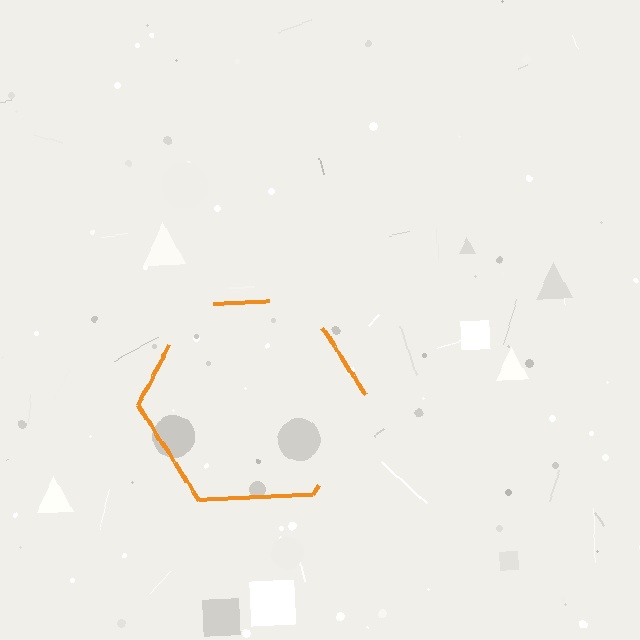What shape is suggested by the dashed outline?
The dashed outline suggests a hexagon.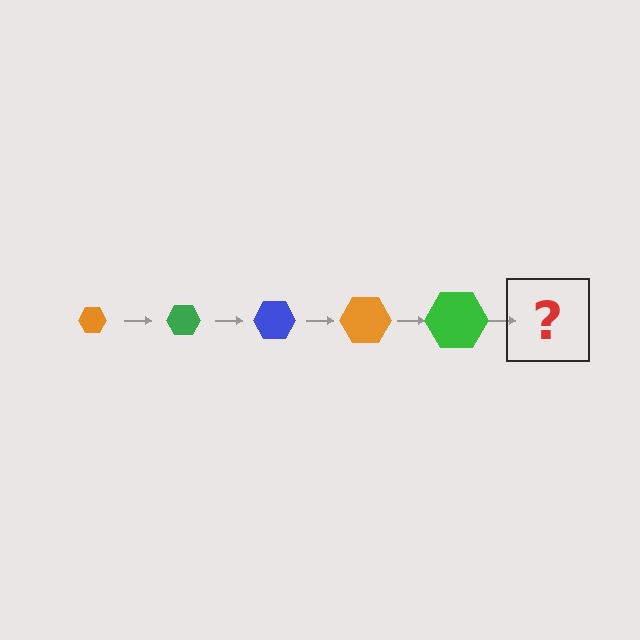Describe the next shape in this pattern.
It should be a blue hexagon, larger than the previous one.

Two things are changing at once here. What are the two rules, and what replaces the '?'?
The two rules are that the hexagon grows larger each step and the color cycles through orange, green, and blue. The '?' should be a blue hexagon, larger than the previous one.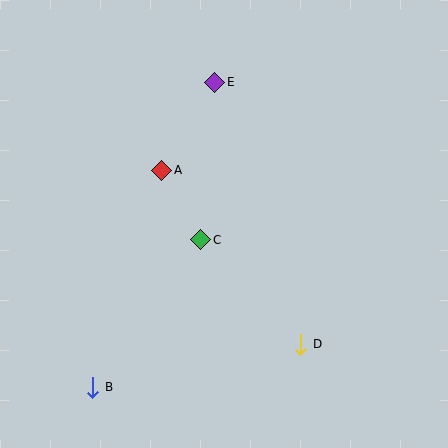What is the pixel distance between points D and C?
The distance between D and C is 145 pixels.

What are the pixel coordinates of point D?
Point D is at (301, 344).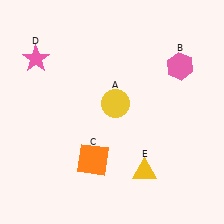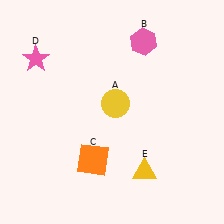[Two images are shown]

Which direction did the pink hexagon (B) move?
The pink hexagon (B) moved left.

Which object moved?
The pink hexagon (B) moved left.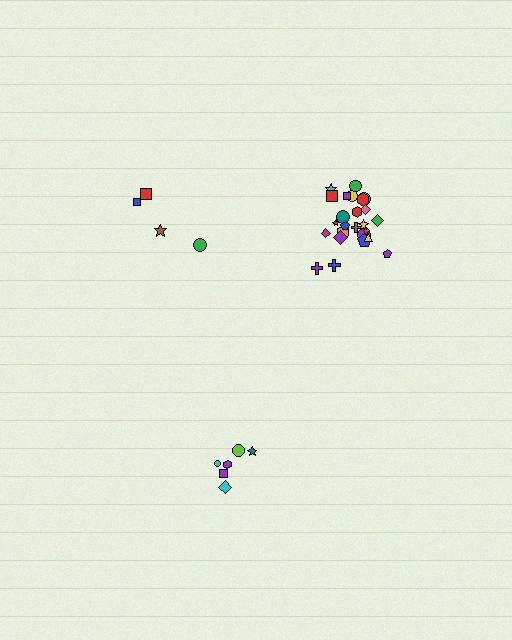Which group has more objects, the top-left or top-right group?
The top-right group.